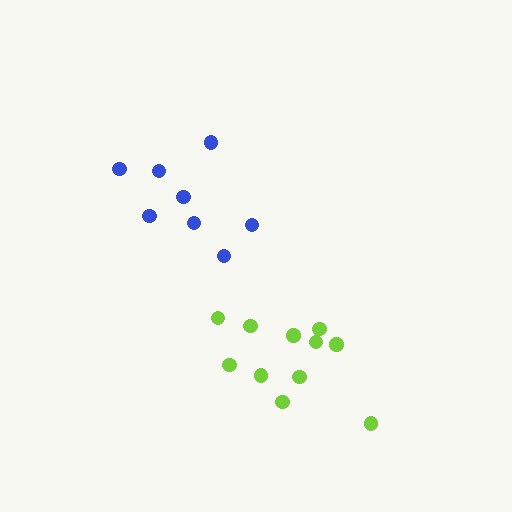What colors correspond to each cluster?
The clusters are colored: lime, blue.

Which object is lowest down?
The lime cluster is bottommost.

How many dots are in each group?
Group 1: 11 dots, Group 2: 8 dots (19 total).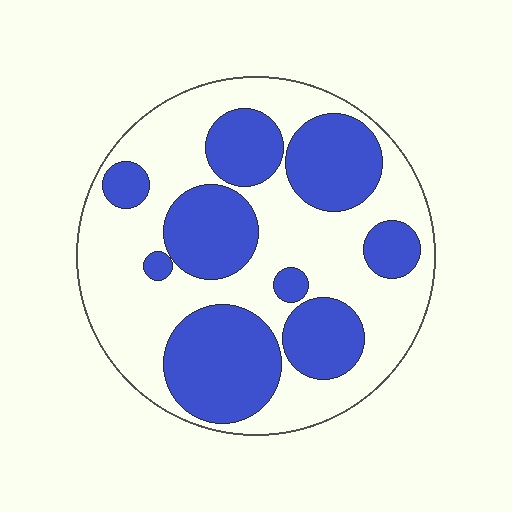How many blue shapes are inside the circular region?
9.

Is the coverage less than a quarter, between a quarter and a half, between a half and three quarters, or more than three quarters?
Between a quarter and a half.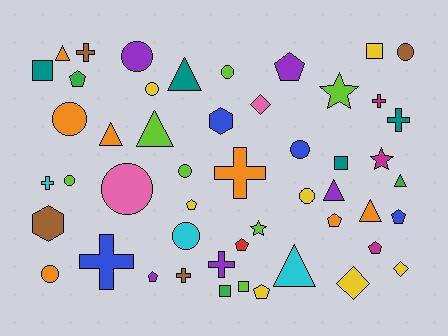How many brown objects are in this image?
There are 4 brown objects.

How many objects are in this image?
There are 50 objects.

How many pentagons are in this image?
There are 9 pentagons.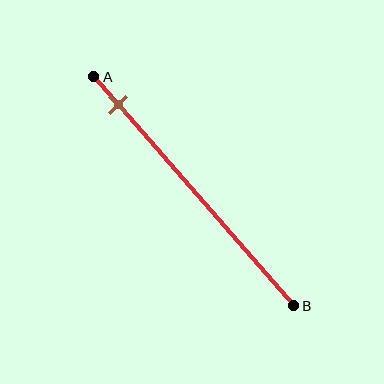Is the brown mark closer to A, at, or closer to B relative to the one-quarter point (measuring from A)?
The brown mark is closer to point A than the one-quarter point of segment AB.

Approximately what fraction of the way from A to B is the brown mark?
The brown mark is approximately 10% of the way from A to B.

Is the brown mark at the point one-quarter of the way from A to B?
No, the mark is at about 10% from A, not at the 25% one-quarter point.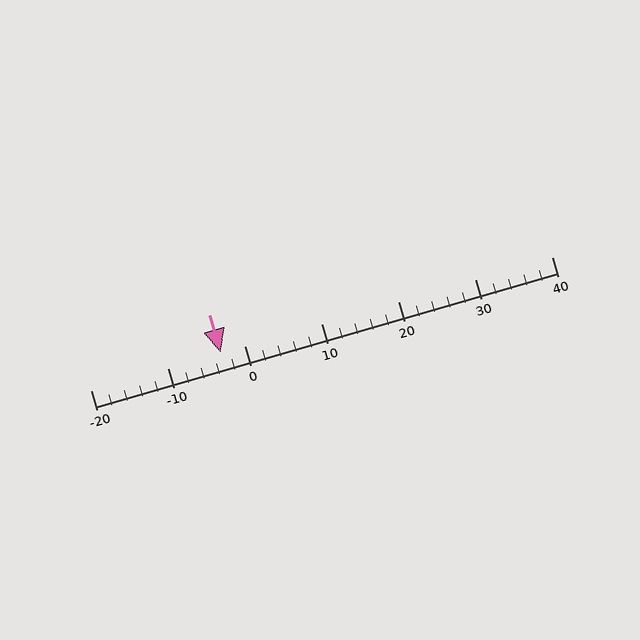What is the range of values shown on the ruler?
The ruler shows values from -20 to 40.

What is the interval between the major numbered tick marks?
The major tick marks are spaced 10 units apart.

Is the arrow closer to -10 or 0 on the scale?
The arrow is closer to 0.